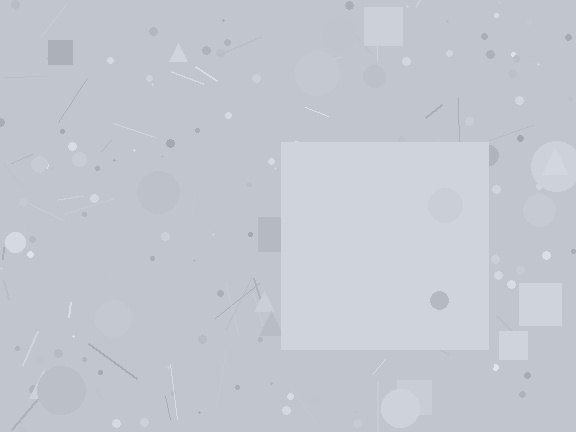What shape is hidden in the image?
A square is hidden in the image.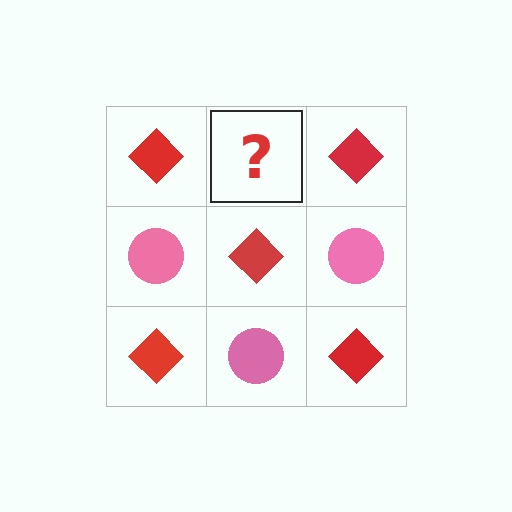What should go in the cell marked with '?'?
The missing cell should contain a pink circle.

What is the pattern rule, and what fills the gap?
The rule is that it alternates red diamond and pink circle in a checkerboard pattern. The gap should be filled with a pink circle.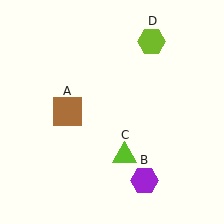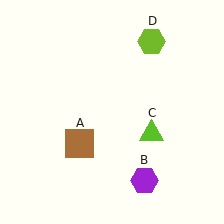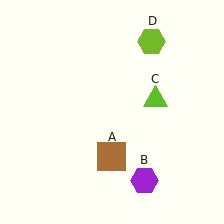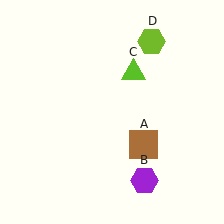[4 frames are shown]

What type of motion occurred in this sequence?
The brown square (object A), lime triangle (object C) rotated counterclockwise around the center of the scene.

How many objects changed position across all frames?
2 objects changed position: brown square (object A), lime triangle (object C).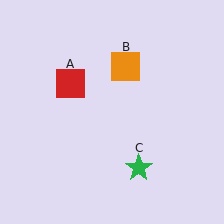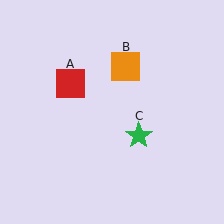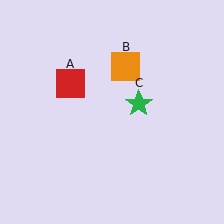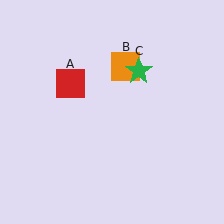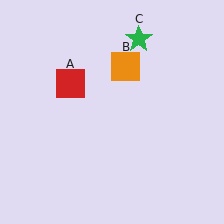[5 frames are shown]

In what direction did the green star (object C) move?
The green star (object C) moved up.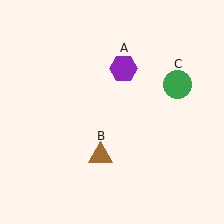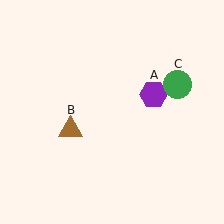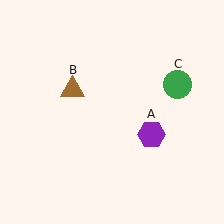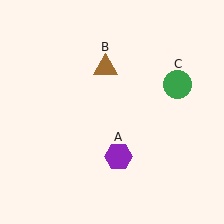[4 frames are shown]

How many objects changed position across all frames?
2 objects changed position: purple hexagon (object A), brown triangle (object B).